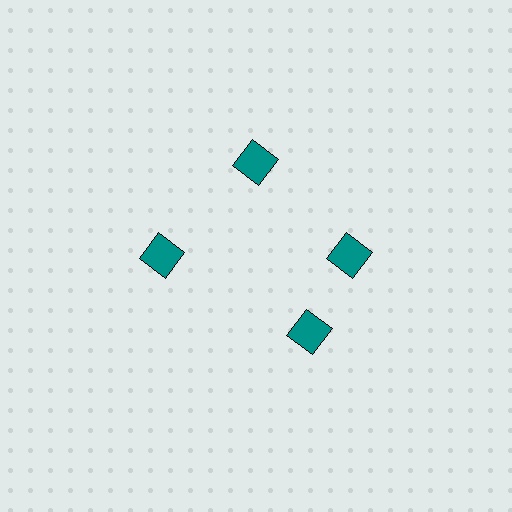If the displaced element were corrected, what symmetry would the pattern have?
It would have 4-fold rotational symmetry — the pattern would map onto itself every 90 degrees.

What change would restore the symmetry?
The symmetry would be restored by rotating it back into even spacing with its neighbors so that all 4 diamonds sit at equal angles and equal distance from the center.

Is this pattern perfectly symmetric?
No. The 4 teal diamonds are arranged in a ring, but one element near the 6 o'clock position is rotated out of alignment along the ring, breaking the 4-fold rotational symmetry.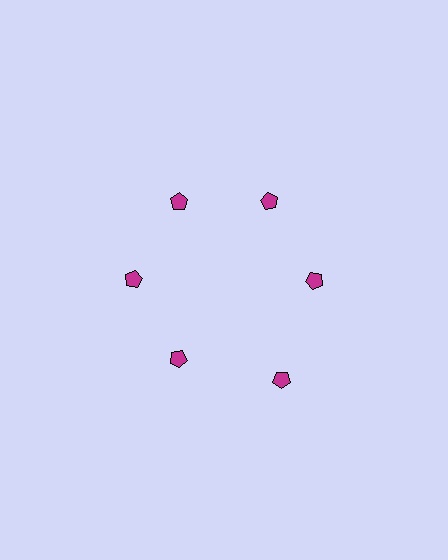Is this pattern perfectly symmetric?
No. The 6 magenta pentagons are arranged in a ring, but one element near the 5 o'clock position is pushed outward from the center, breaking the 6-fold rotational symmetry.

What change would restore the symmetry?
The symmetry would be restored by moving it inward, back onto the ring so that all 6 pentagons sit at equal angles and equal distance from the center.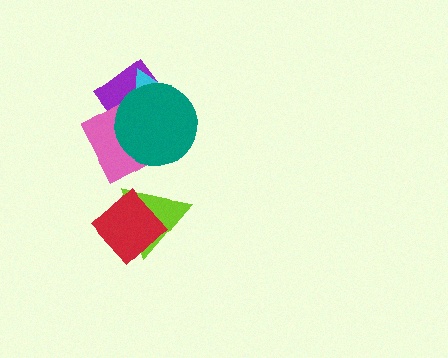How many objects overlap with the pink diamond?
3 objects overlap with the pink diamond.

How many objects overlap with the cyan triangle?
3 objects overlap with the cyan triangle.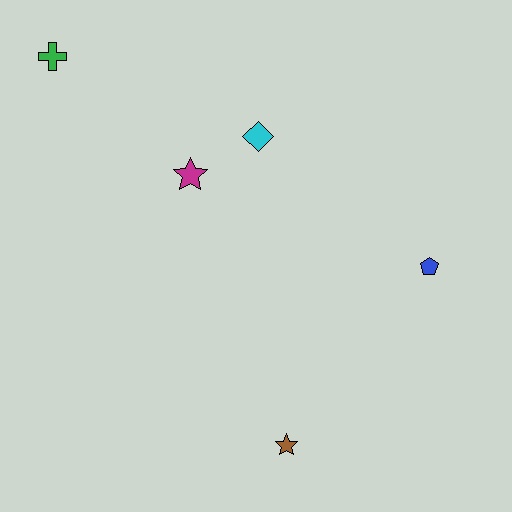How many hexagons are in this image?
There are no hexagons.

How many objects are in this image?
There are 5 objects.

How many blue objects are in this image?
There is 1 blue object.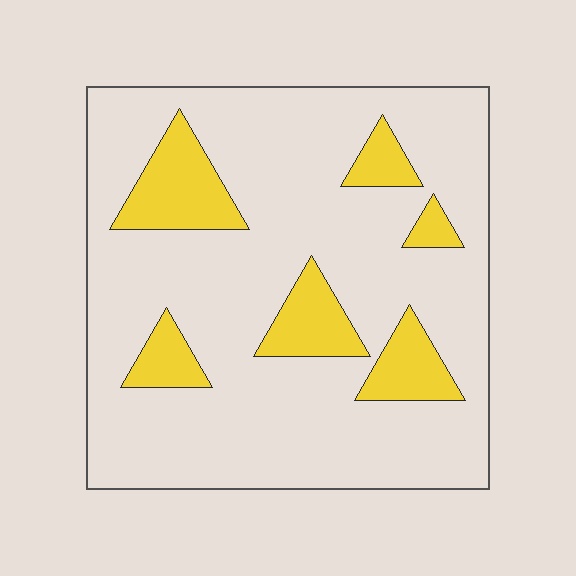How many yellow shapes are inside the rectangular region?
6.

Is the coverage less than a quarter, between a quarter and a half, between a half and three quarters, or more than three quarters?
Less than a quarter.